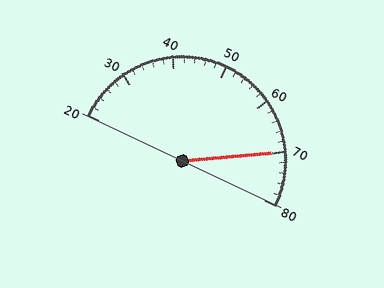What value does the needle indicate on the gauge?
The needle indicates approximately 70.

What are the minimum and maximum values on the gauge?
The gauge ranges from 20 to 80.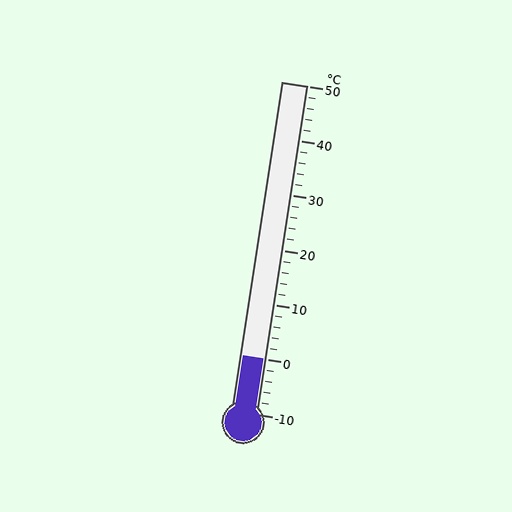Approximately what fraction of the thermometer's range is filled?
The thermometer is filled to approximately 15% of its range.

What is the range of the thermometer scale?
The thermometer scale ranges from -10°C to 50°C.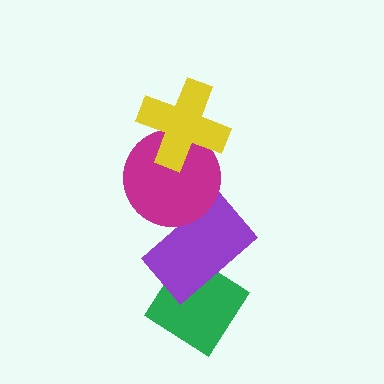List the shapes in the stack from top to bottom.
From top to bottom: the yellow cross, the magenta circle, the purple rectangle, the green diamond.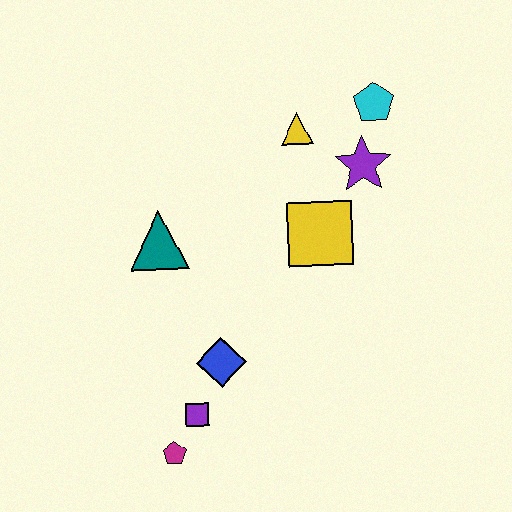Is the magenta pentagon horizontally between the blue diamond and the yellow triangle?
No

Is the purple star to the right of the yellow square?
Yes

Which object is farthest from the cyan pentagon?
The magenta pentagon is farthest from the cyan pentagon.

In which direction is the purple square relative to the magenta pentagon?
The purple square is above the magenta pentagon.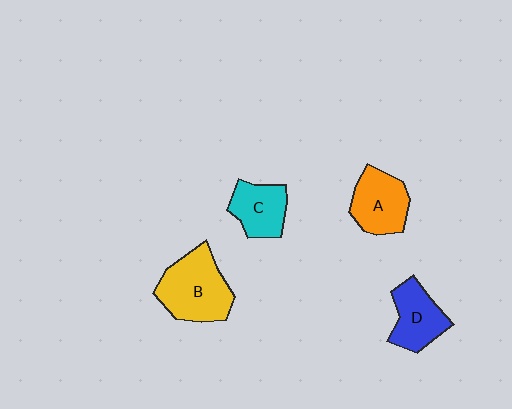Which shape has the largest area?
Shape B (yellow).